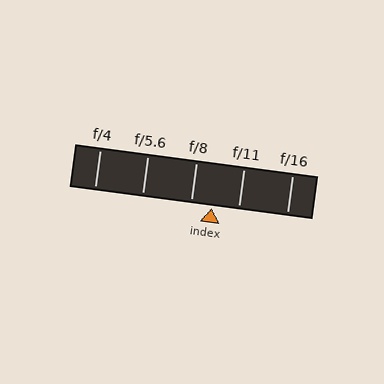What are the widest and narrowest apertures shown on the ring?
The widest aperture shown is f/4 and the narrowest is f/16.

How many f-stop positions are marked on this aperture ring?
There are 5 f-stop positions marked.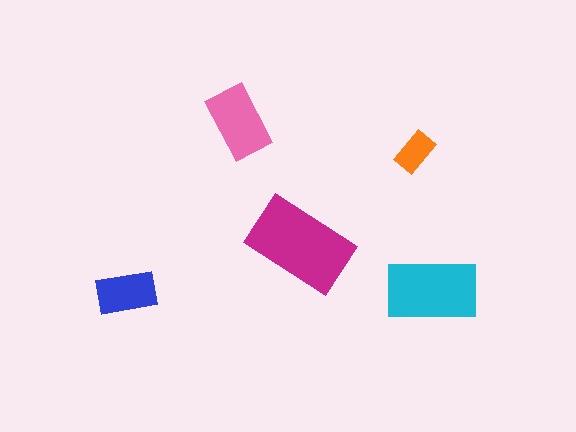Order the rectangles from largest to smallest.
the magenta one, the cyan one, the pink one, the blue one, the orange one.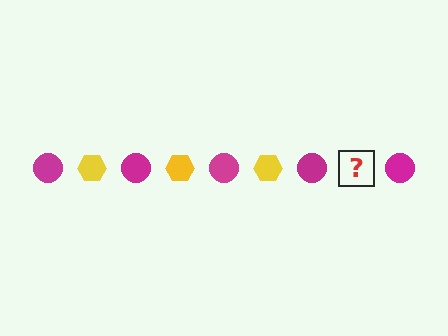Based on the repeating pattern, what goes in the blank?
The blank should be a yellow hexagon.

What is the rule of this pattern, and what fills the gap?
The rule is that the pattern alternates between magenta circle and yellow hexagon. The gap should be filled with a yellow hexagon.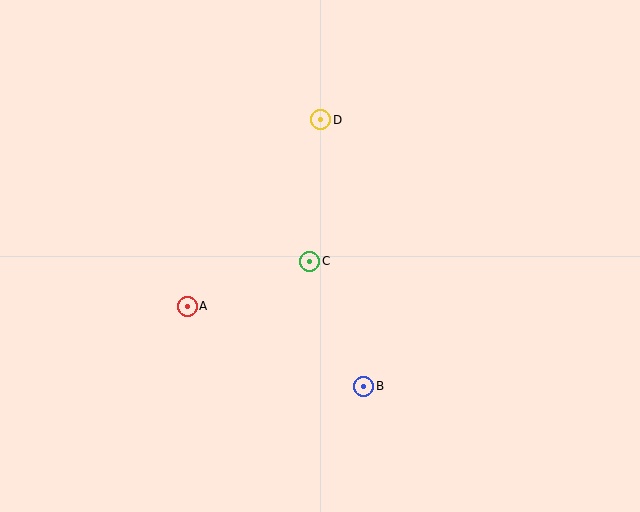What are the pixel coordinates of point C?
Point C is at (310, 261).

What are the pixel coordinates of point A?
Point A is at (187, 306).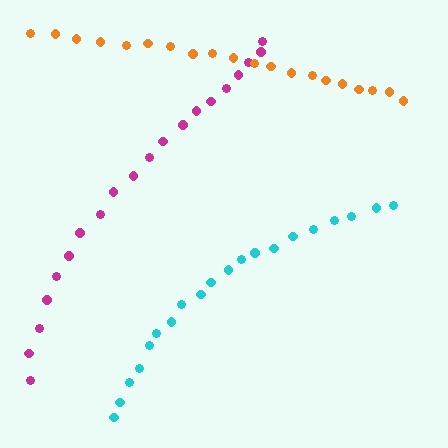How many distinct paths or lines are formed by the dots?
There are 3 distinct paths.